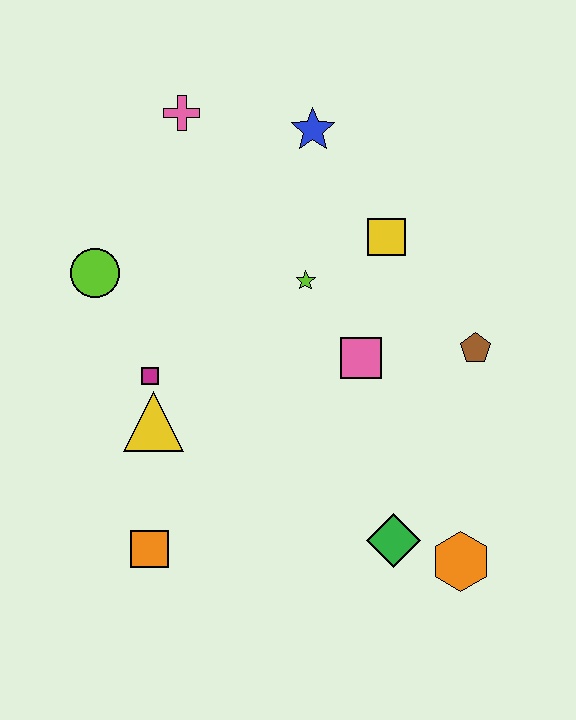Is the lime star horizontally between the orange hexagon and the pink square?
No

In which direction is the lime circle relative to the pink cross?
The lime circle is below the pink cross.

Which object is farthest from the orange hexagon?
The pink cross is farthest from the orange hexagon.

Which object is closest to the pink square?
The lime star is closest to the pink square.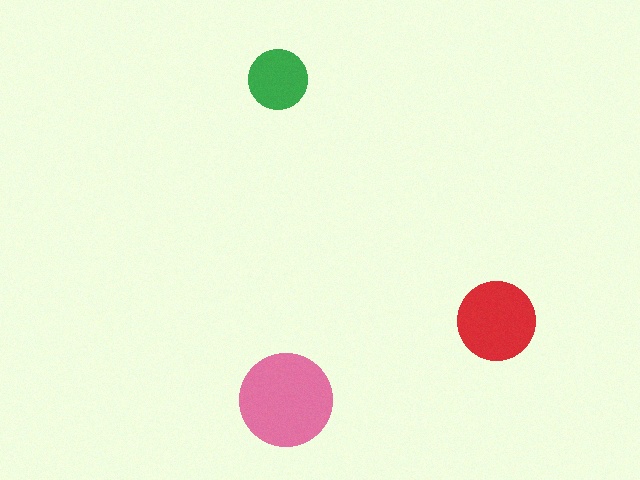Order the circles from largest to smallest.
the pink one, the red one, the green one.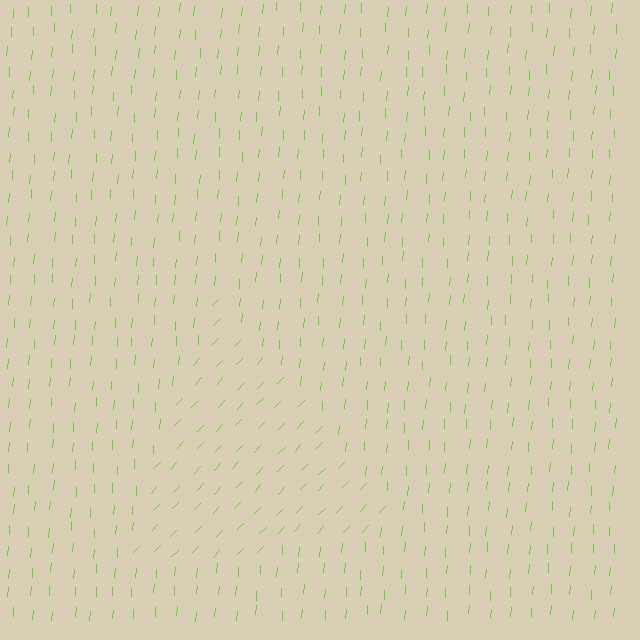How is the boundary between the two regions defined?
The boundary is defined purely by a change in line orientation (approximately 39 degrees difference). All lines are the same color and thickness.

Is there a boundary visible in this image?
Yes, there is a texture boundary formed by a change in line orientation.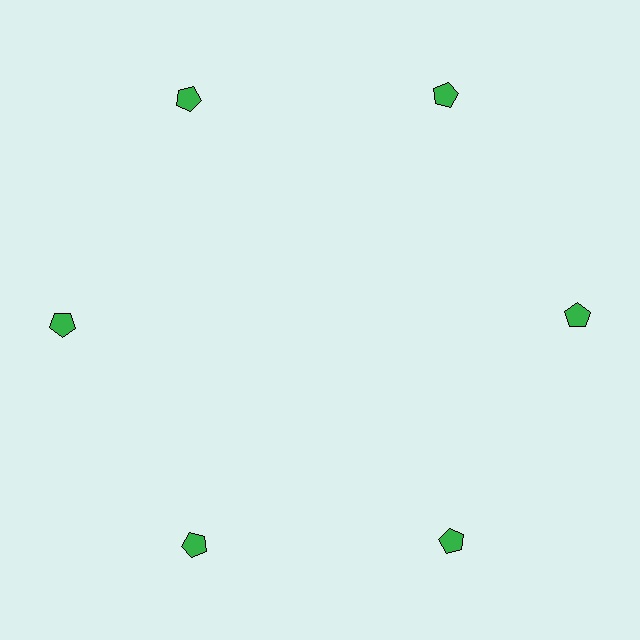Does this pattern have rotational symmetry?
Yes, this pattern has 6-fold rotational symmetry. It looks the same after rotating 60 degrees around the center.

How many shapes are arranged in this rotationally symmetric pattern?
There are 6 shapes, arranged in 6 groups of 1.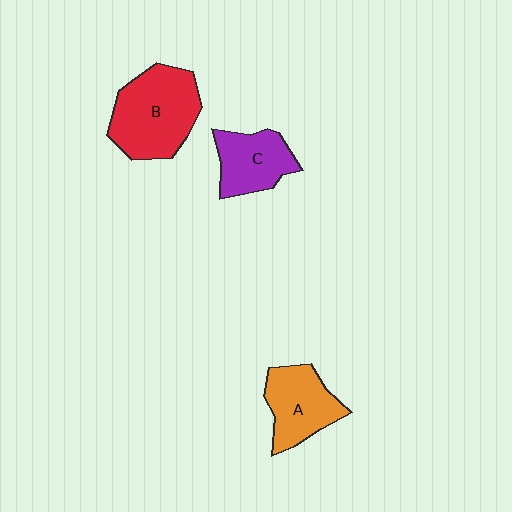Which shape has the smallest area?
Shape C (purple).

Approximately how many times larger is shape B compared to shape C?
Approximately 1.6 times.